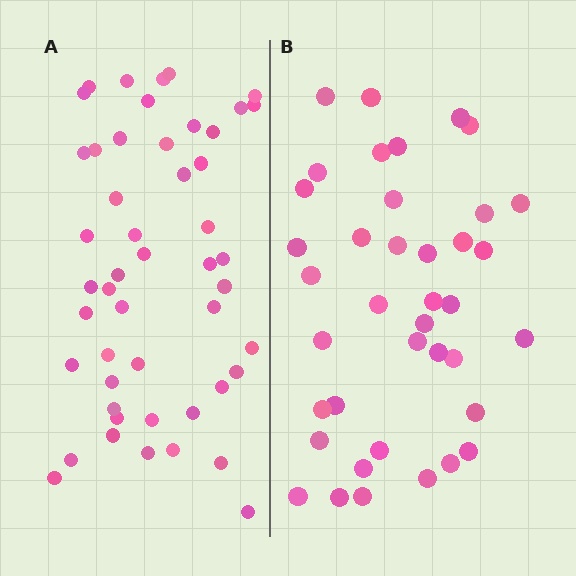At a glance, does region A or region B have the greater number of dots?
Region A (the left region) has more dots.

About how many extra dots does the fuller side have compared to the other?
Region A has roughly 10 or so more dots than region B.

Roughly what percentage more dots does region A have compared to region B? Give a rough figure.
About 25% more.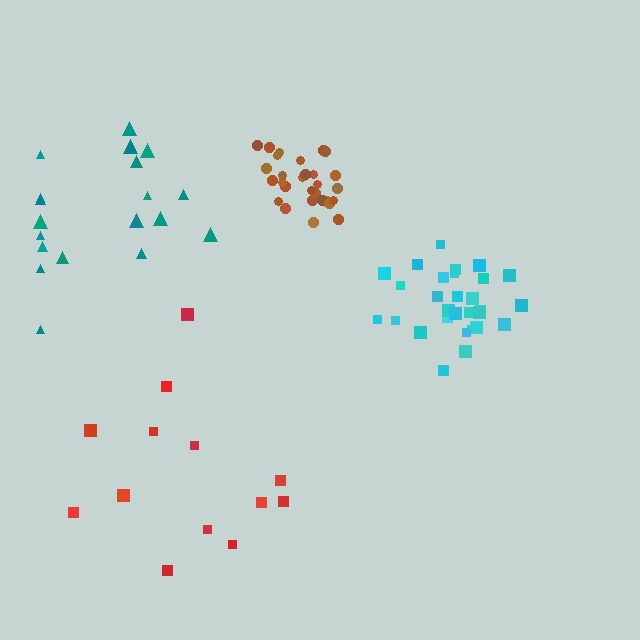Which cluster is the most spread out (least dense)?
Red.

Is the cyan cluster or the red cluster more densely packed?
Cyan.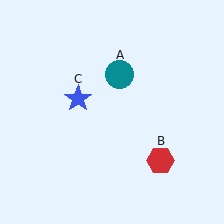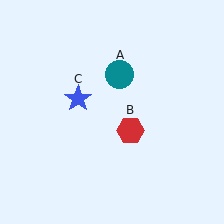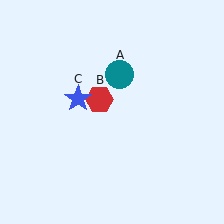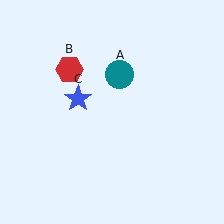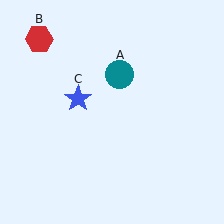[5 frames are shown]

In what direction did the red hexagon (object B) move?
The red hexagon (object B) moved up and to the left.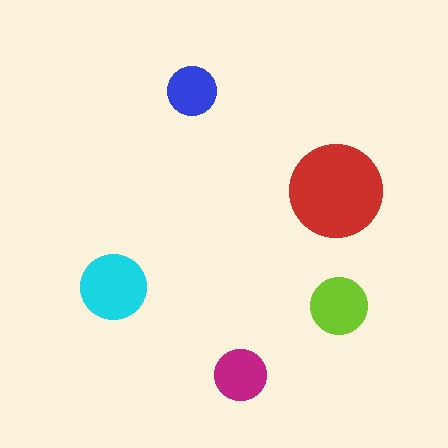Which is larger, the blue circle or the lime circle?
The lime one.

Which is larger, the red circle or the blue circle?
The red one.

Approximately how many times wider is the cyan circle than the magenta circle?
About 1.5 times wider.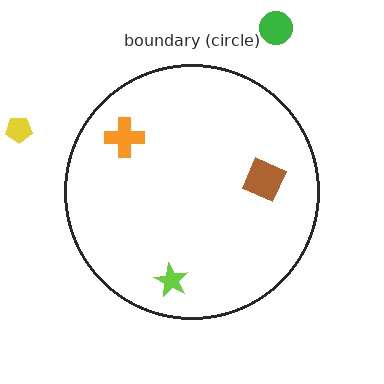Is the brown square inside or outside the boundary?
Inside.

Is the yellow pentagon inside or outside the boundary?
Outside.